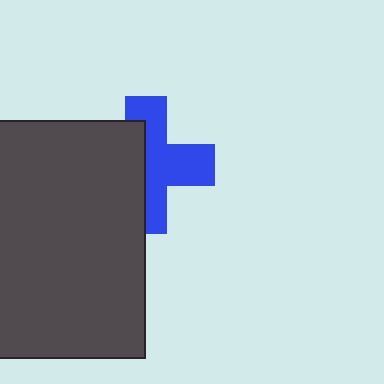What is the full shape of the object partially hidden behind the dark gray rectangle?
The partially hidden object is a blue cross.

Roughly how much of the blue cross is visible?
About half of it is visible (roughly 56%).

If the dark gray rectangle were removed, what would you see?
You would see the complete blue cross.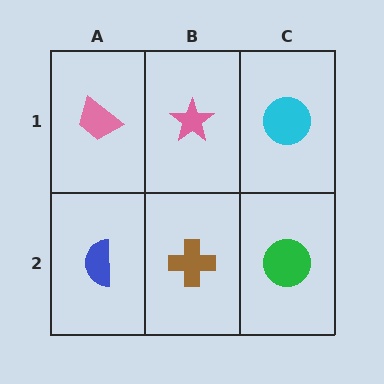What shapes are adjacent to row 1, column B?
A brown cross (row 2, column B), a pink trapezoid (row 1, column A), a cyan circle (row 1, column C).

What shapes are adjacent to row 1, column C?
A green circle (row 2, column C), a pink star (row 1, column B).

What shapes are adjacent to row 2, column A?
A pink trapezoid (row 1, column A), a brown cross (row 2, column B).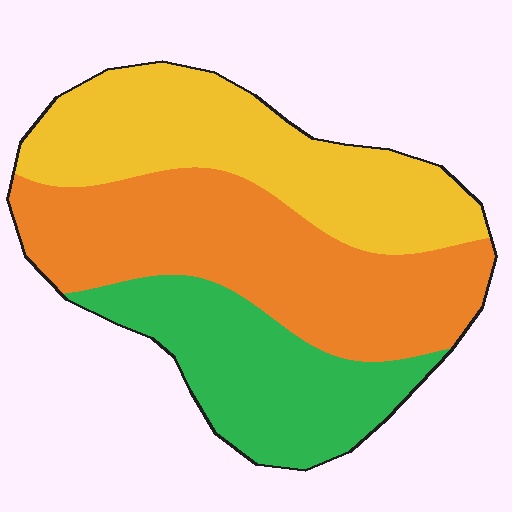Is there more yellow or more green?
Yellow.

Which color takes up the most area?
Orange, at roughly 40%.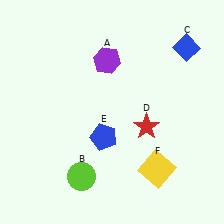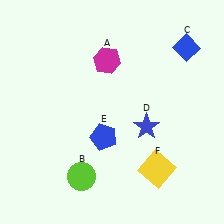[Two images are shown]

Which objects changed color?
A changed from purple to magenta. D changed from red to blue.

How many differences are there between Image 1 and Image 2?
There are 2 differences between the two images.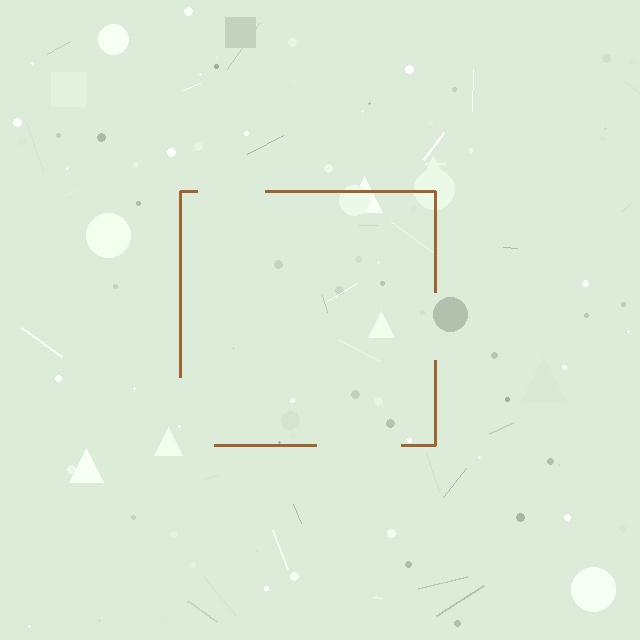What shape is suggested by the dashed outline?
The dashed outline suggests a square.